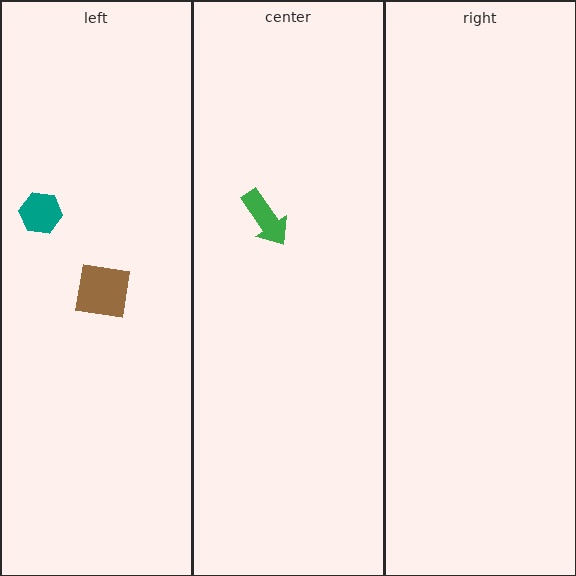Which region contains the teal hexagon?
The left region.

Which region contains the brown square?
The left region.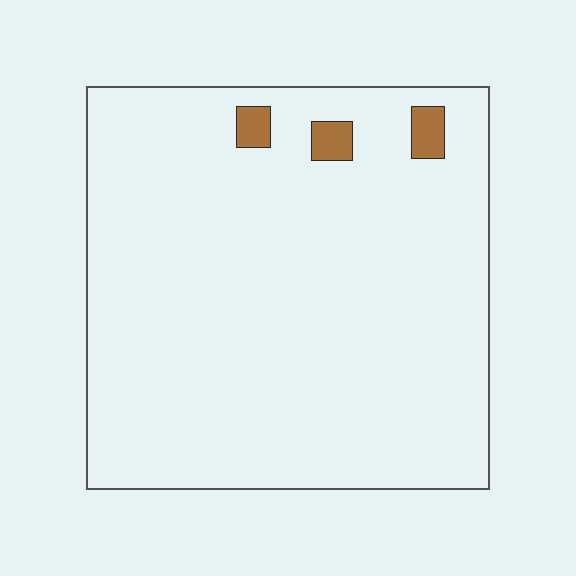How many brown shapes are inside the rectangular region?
3.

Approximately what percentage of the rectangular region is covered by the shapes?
Approximately 5%.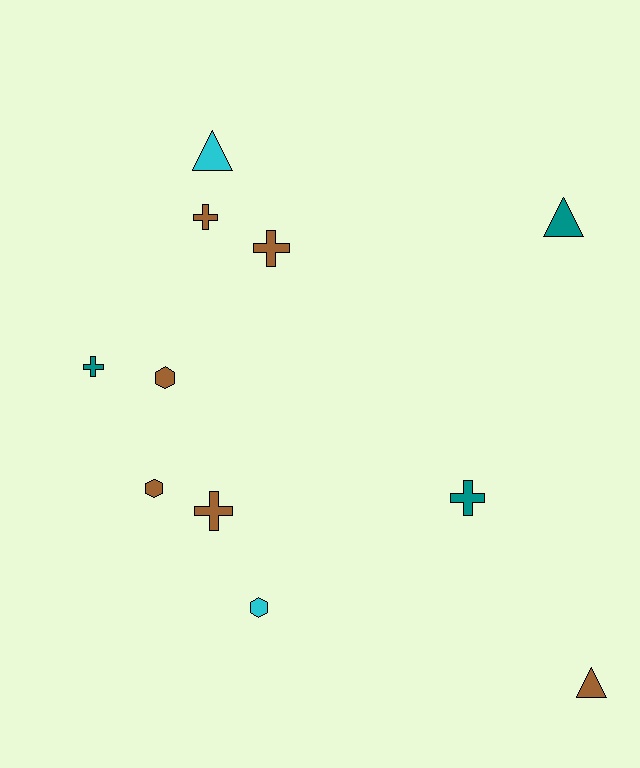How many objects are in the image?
There are 11 objects.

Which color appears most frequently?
Brown, with 6 objects.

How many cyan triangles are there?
There is 1 cyan triangle.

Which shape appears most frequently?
Cross, with 5 objects.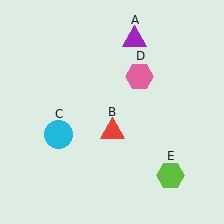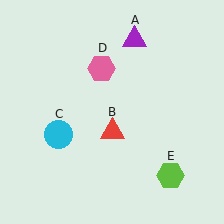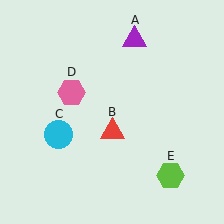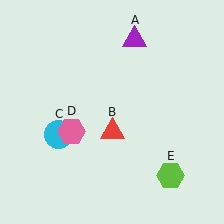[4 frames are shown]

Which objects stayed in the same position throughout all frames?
Purple triangle (object A) and red triangle (object B) and cyan circle (object C) and lime hexagon (object E) remained stationary.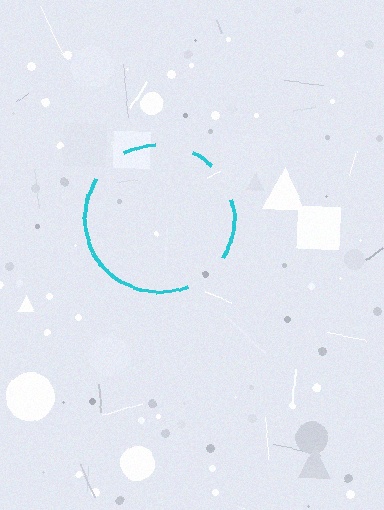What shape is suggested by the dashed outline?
The dashed outline suggests a circle.